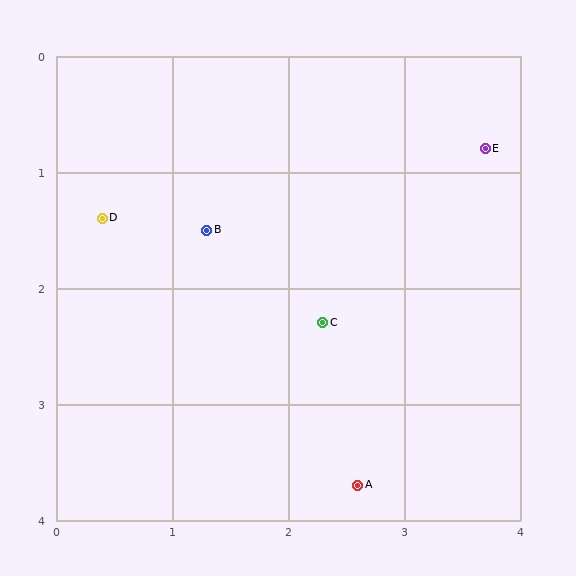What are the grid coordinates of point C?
Point C is at approximately (2.3, 2.3).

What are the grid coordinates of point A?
Point A is at approximately (2.6, 3.7).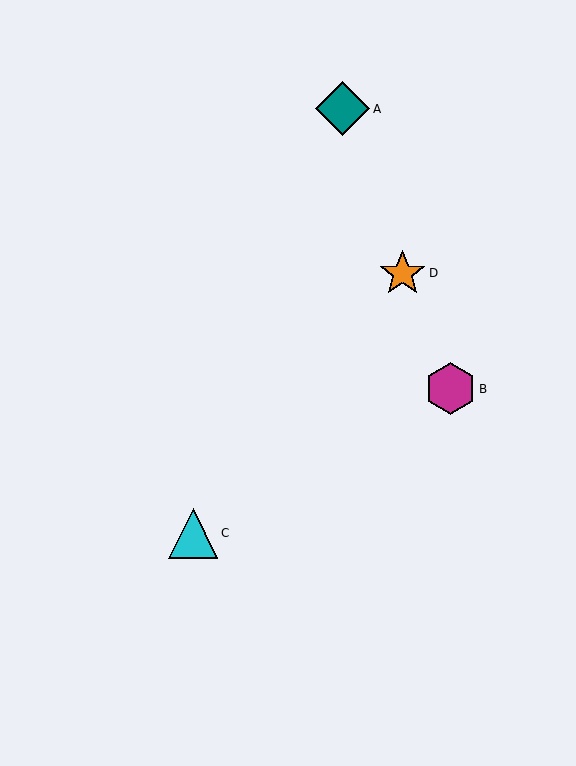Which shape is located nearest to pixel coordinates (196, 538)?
The cyan triangle (labeled C) at (193, 533) is nearest to that location.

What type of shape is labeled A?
Shape A is a teal diamond.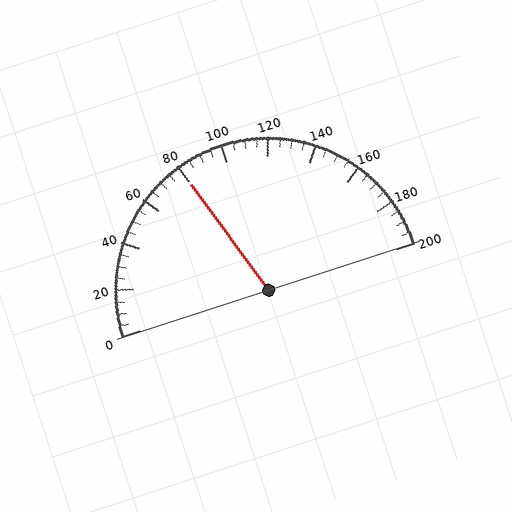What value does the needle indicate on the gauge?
The needle indicates approximately 80.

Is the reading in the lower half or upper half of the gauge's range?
The reading is in the lower half of the range (0 to 200).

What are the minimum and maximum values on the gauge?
The gauge ranges from 0 to 200.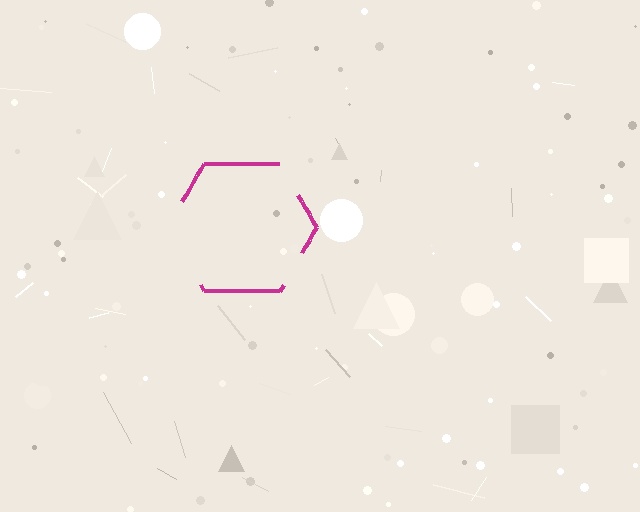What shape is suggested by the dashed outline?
The dashed outline suggests a hexagon.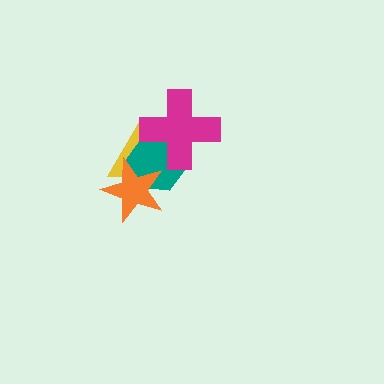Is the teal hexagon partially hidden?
Yes, it is partially covered by another shape.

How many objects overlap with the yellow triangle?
3 objects overlap with the yellow triangle.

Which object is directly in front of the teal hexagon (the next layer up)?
The orange star is directly in front of the teal hexagon.